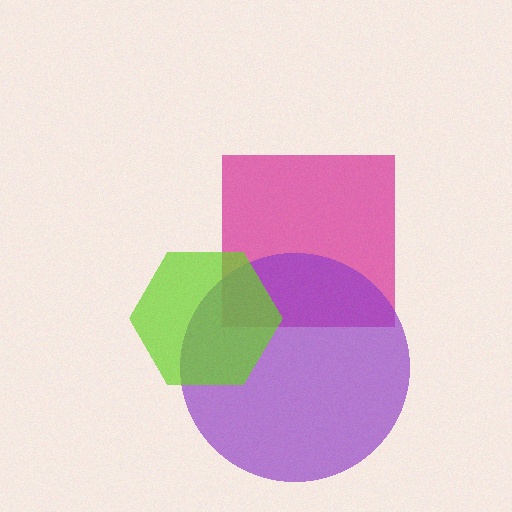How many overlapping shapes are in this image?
There are 3 overlapping shapes in the image.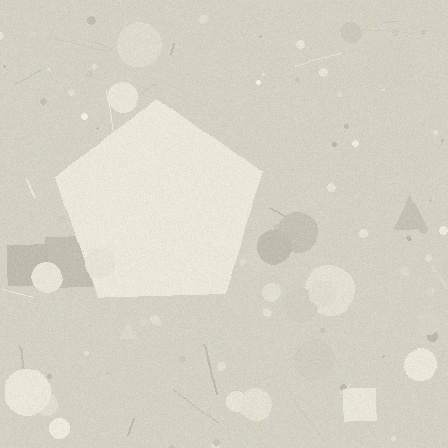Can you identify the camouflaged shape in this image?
The camouflaged shape is a pentagon.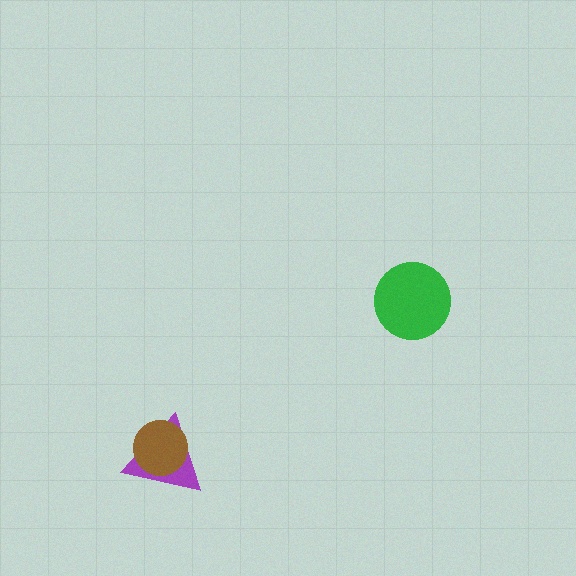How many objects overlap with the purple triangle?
1 object overlaps with the purple triangle.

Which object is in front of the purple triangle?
The brown circle is in front of the purple triangle.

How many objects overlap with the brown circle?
1 object overlaps with the brown circle.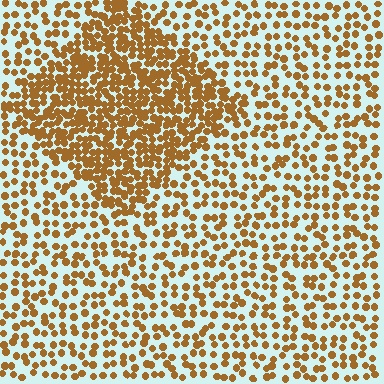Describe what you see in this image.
The image contains small brown elements arranged at two different densities. A diamond-shaped region is visible where the elements are more densely packed than the surrounding area.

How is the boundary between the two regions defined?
The boundary is defined by a change in element density (approximately 2.2x ratio). All elements are the same color, size, and shape.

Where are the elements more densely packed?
The elements are more densely packed inside the diamond boundary.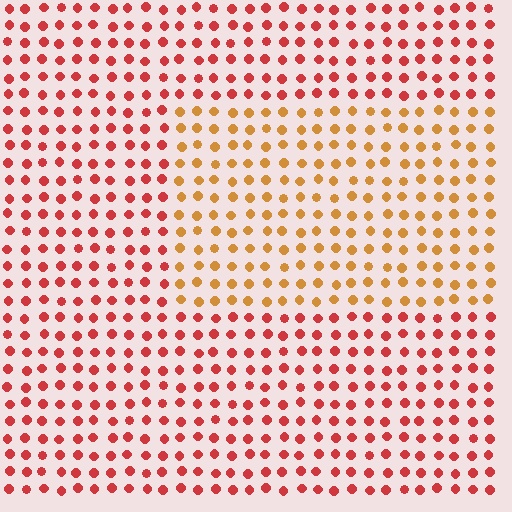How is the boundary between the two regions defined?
The boundary is defined purely by a slight shift in hue (about 38 degrees). Spacing, size, and orientation are identical on both sides.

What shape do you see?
I see a rectangle.